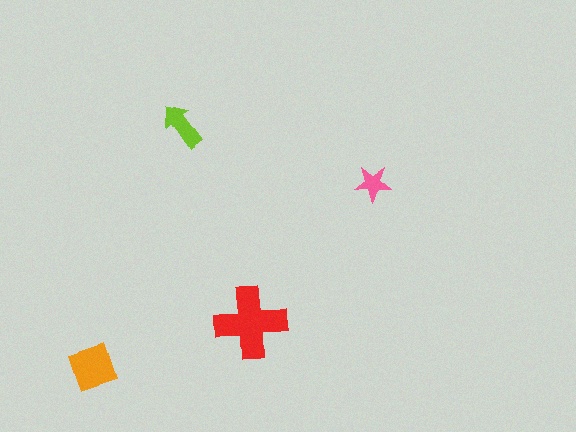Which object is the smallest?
The pink star.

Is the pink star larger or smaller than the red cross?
Smaller.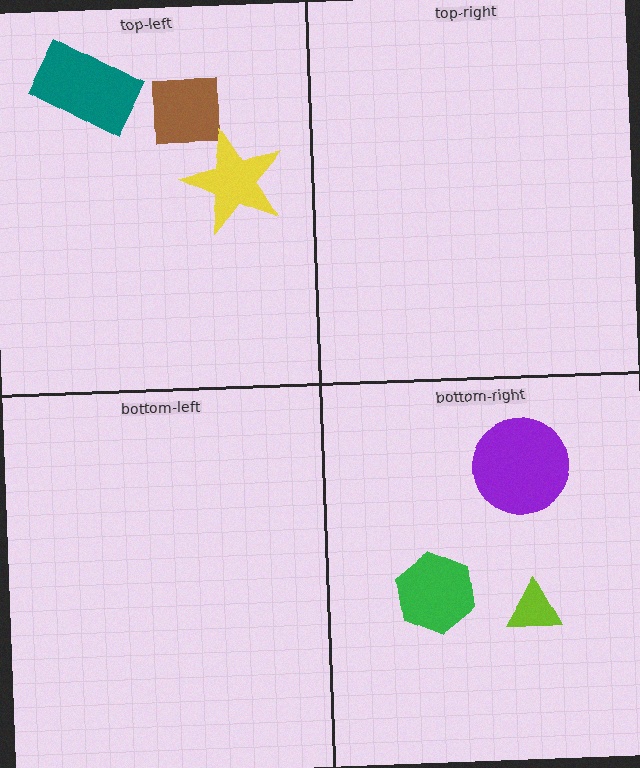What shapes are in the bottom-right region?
The green hexagon, the lime triangle, the purple circle.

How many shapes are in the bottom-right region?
3.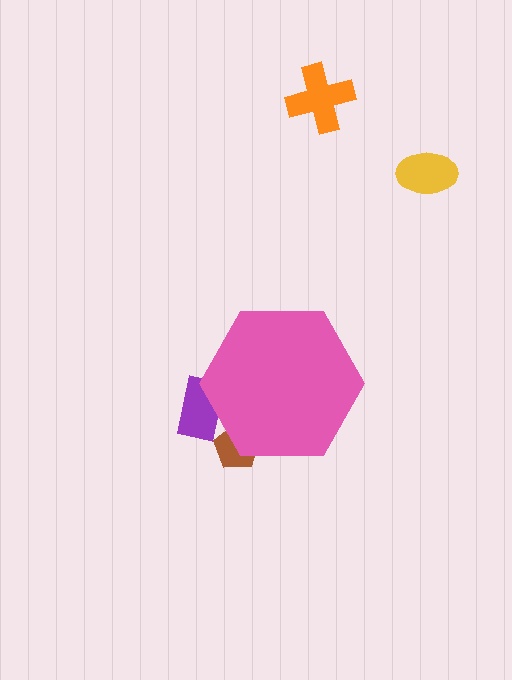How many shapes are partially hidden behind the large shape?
2 shapes are partially hidden.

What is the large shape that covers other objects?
A pink hexagon.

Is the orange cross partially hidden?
No, the orange cross is fully visible.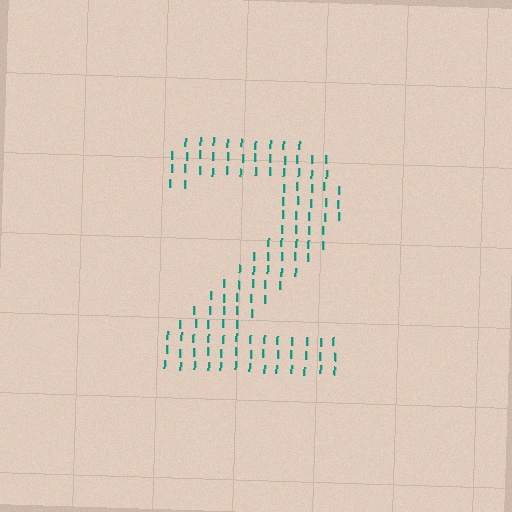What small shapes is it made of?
It is made of small letter I's.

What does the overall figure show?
The overall figure shows the digit 2.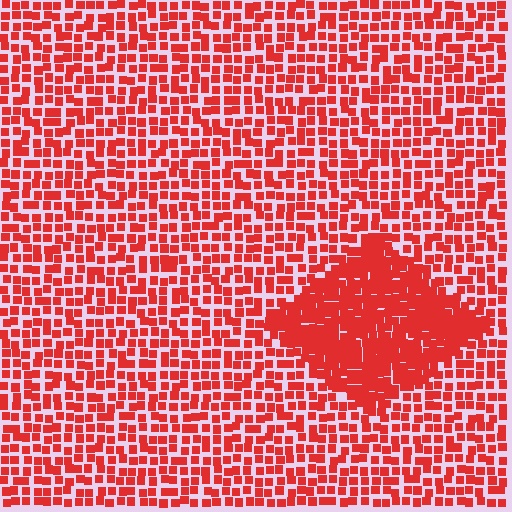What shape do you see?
I see a diamond.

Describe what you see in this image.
The image contains small red elements arranged at two different densities. A diamond-shaped region is visible where the elements are more densely packed than the surrounding area.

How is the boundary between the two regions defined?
The boundary is defined by a change in element density (approximately 2.0x ratio). All elements are the same color, size, and shape.